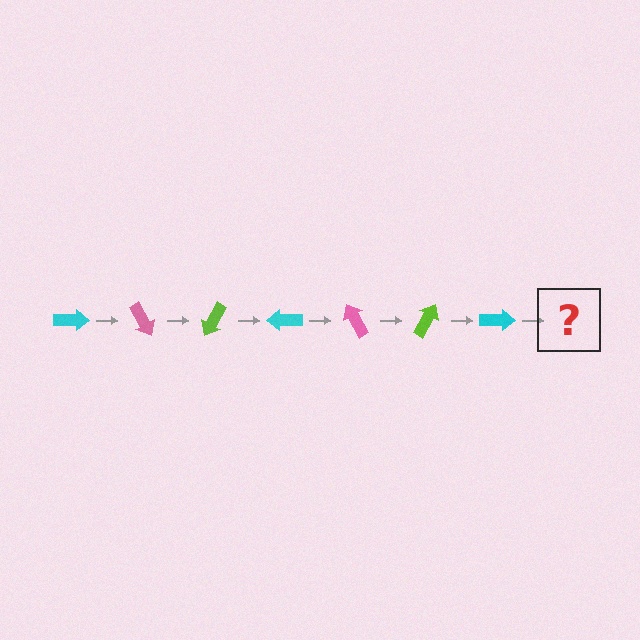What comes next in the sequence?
The next element should be a pink arrow, rotated 420 degrees from the start.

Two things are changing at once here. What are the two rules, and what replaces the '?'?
The two rules are that it rotates 60 degrees each step and the color cycles through cyan, pink, and lime. The '?' should be a pink arrow, rotated 420 degrees from the start.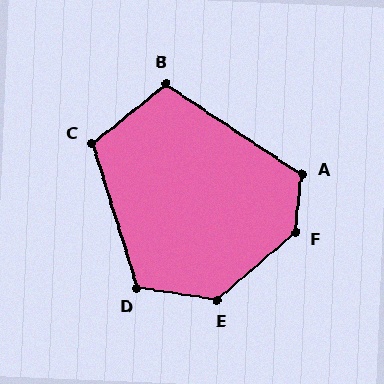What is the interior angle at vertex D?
Approximately 116 degrees (obtuse).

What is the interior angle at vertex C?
Approximately 112 degrees (obtuse).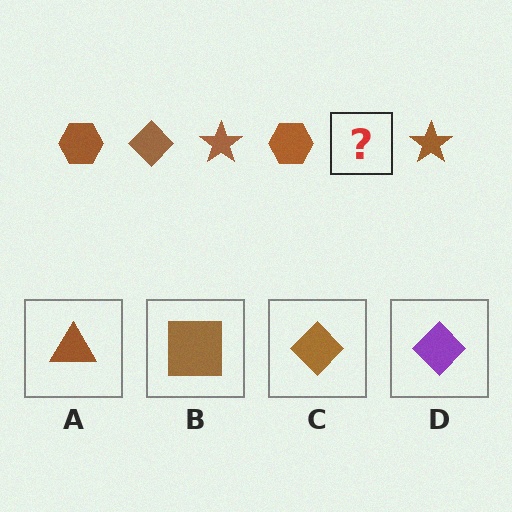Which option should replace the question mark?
Option C.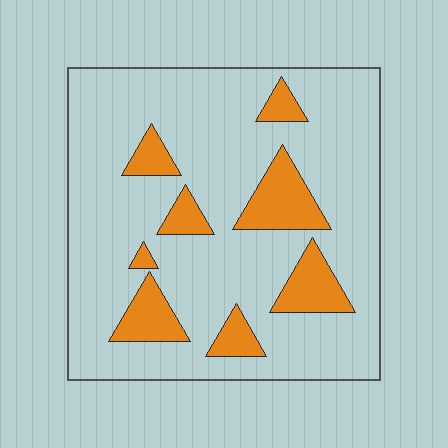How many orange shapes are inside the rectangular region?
8.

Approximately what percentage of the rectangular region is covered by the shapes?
Approximately 15%.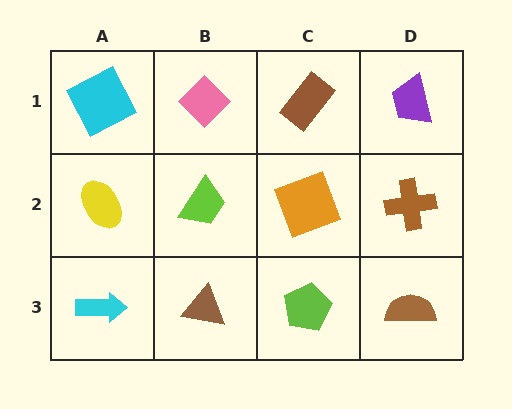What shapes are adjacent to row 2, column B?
A pink diamond (row 1, column B), a brown triangle (row 3, column B), a yellow ellipse (row 2, column A), an orange square (row 2, column C).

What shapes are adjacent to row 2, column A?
A cyan square (row 1, column A), a cyan arrow (row 3, column A), a lime trapezoid (row 2, column B).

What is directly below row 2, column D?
A brown semicircle.